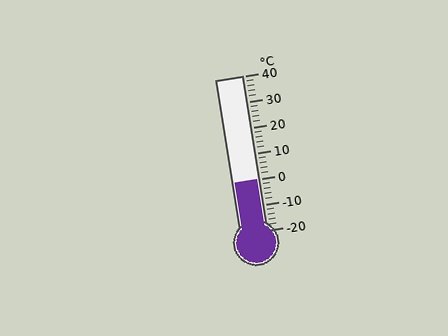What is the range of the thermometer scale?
The thermometer scale ranges from -20°C to 40°C.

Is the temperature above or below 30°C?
The temperature is below 30°C.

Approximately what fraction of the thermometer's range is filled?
The thermometer is filled to approximately 35% of its range.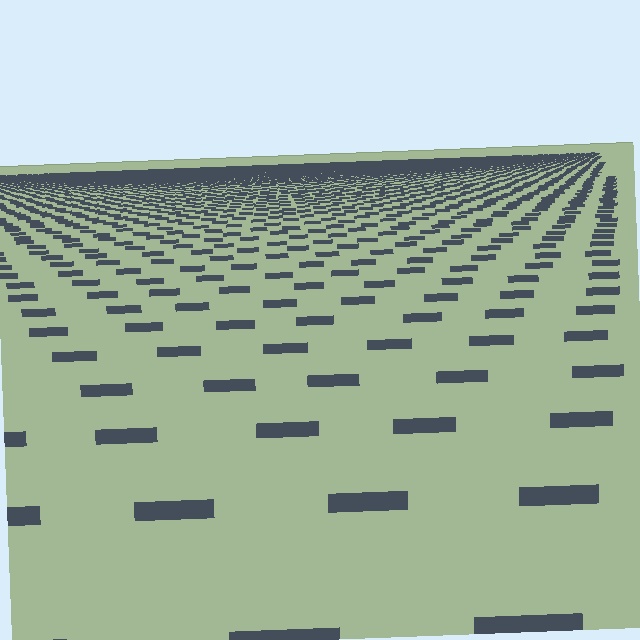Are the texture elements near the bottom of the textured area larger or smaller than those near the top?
Larger. Near the bottom, elements are closer to the viewer and appear at a bigger on-screen size.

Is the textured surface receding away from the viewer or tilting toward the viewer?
The surface is receding away from the viewer. Texture elements get smaller and denser toward the top.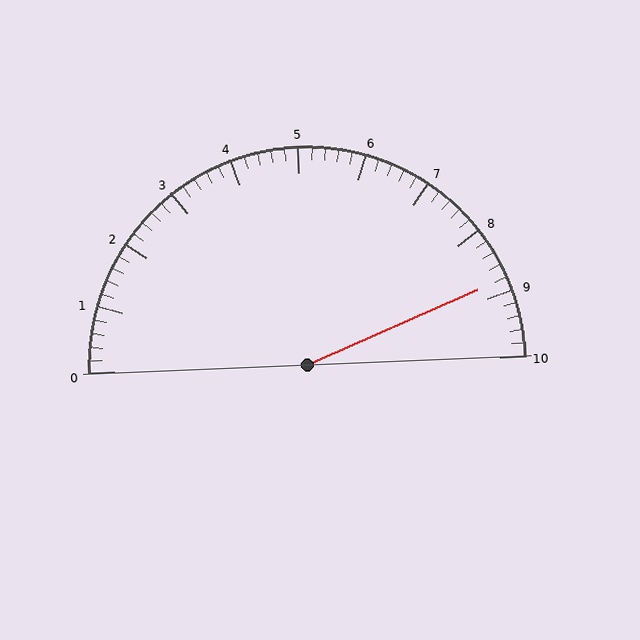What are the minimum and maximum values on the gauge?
The gauge ranges from 0 to 10.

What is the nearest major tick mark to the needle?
The nearest major tick mark is 9.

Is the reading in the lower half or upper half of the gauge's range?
The reading is in the upper half of the range (0 to 10).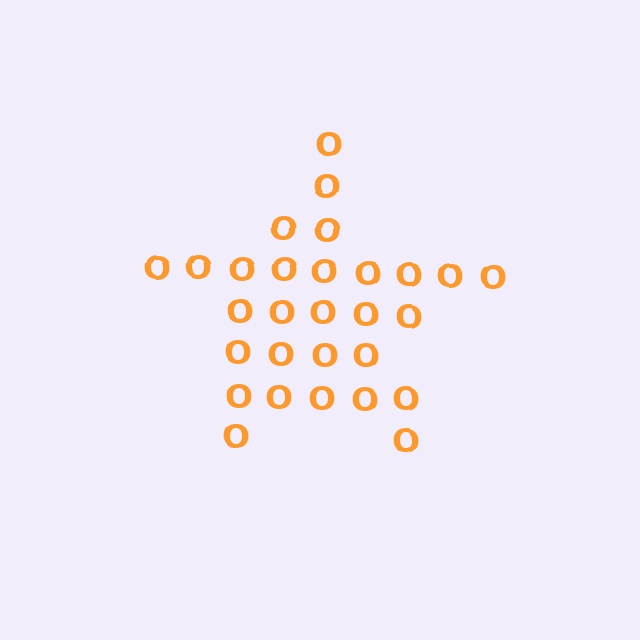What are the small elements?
The small elements are letter O's.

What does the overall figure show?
The overall figure shows a star.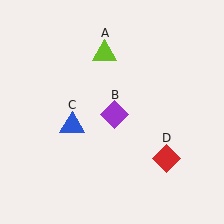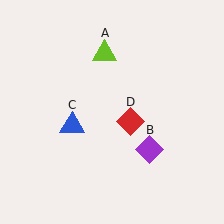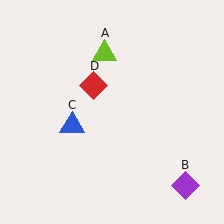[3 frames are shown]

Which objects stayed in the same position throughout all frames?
Lime triangle (object A) and blue triangle (object C) remained stationary.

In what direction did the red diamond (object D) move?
The red diamond (object D) moved up and to the left.